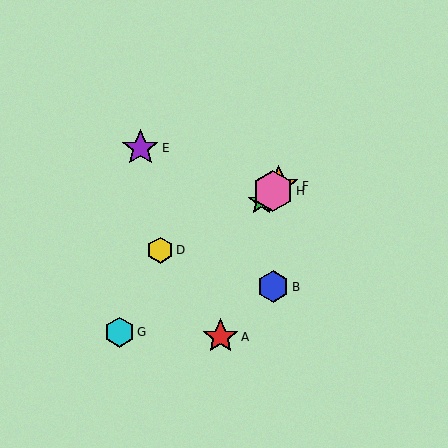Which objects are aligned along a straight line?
Objects C, F, G, H are aligned along a straight line.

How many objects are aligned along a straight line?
4 objects (C, F, G, H) are aligned along a straight line.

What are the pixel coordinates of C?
Object C is at (261, 201).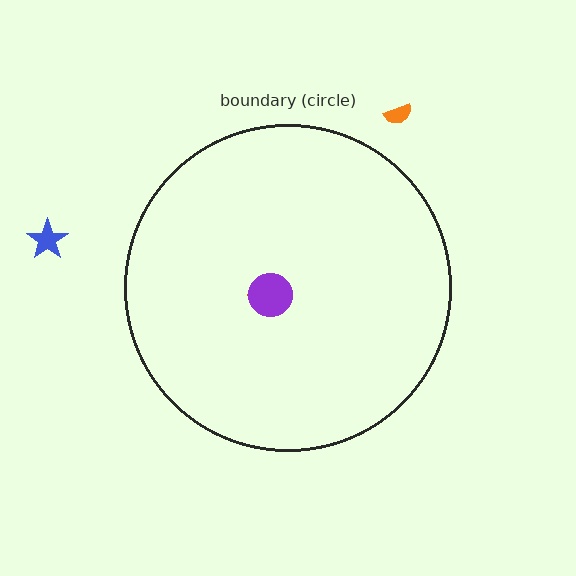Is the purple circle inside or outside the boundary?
Inside.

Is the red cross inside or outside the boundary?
Inside.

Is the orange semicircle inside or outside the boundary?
Outside.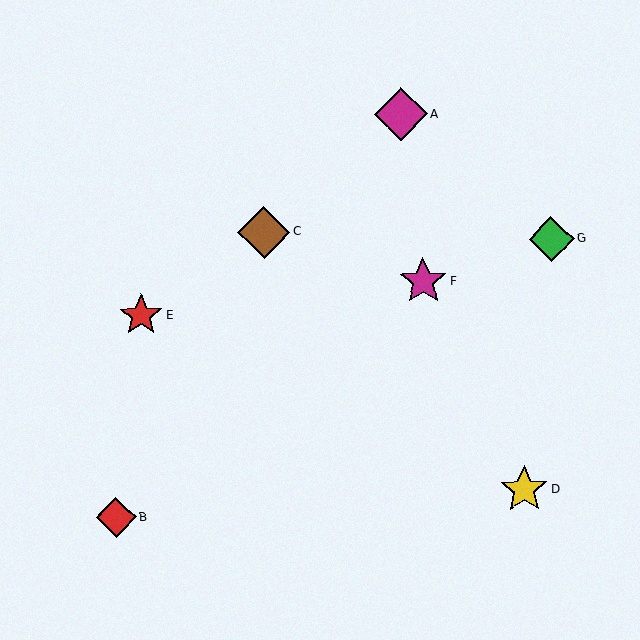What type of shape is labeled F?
Shape F is a magenta star.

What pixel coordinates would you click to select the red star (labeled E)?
Click at (141, 315) to select the red star E.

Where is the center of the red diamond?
The center of the red diamond is at (116, 518).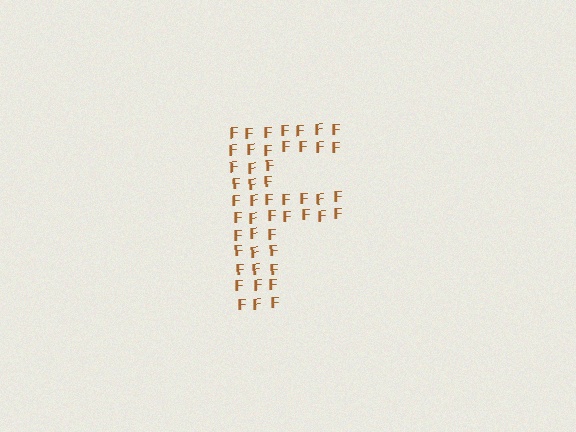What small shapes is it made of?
It is made of small letter F's.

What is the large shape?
The large shape is the letter F.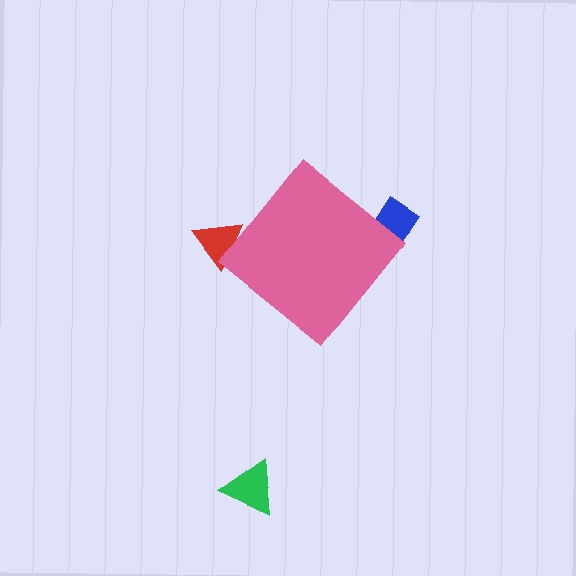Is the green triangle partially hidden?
No, the green triangle is fully visible.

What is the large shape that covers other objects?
A pink diamond.